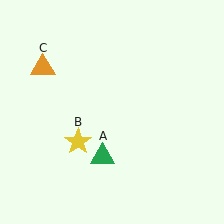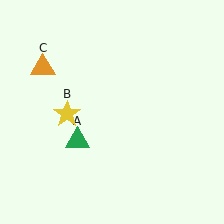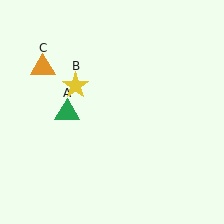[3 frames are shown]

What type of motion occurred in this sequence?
The green triangle (object A), yellow star (object B) rotated clockwise around the center of the scene.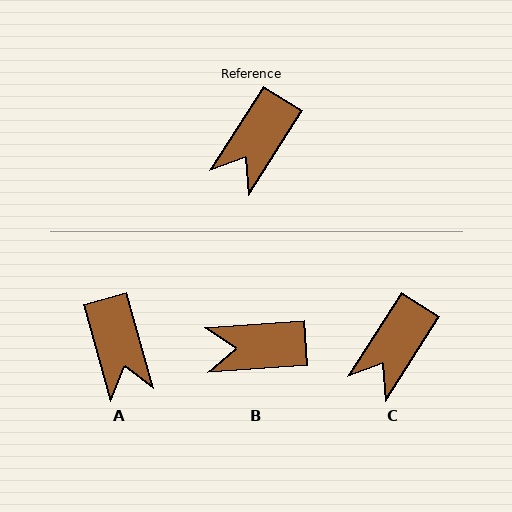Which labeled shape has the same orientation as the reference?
C.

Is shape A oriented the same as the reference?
No, it is off by about 48 degrees.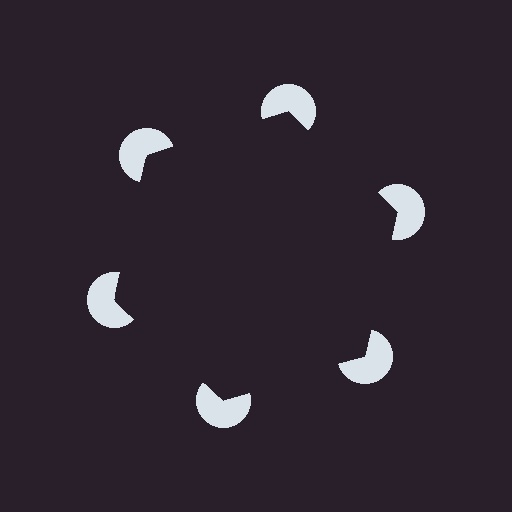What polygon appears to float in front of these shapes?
An illusory hexagon — its edges are inferred from the aligned wedge cuts in the pac-man discs, not physically drawn.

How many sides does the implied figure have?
6 sides.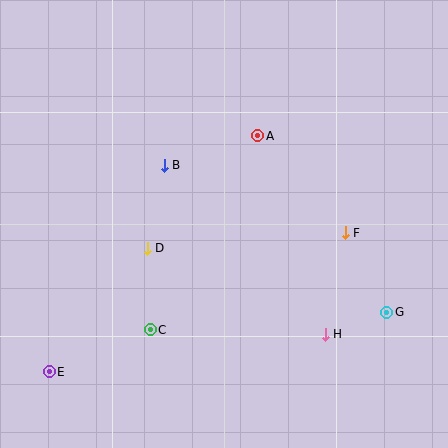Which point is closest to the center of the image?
Point D at (147, 248) is closest to the center.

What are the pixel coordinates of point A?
Point A is at (258, 136).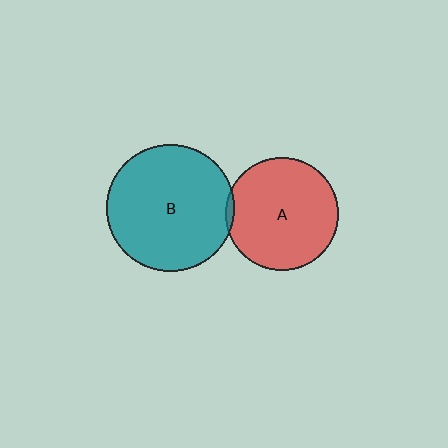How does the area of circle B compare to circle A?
Approximately 1.3 times.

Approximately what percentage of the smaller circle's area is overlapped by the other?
Approximately 5%.